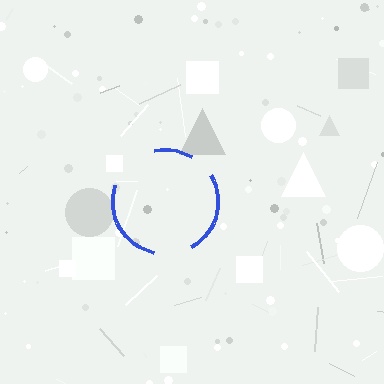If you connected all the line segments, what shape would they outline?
They would outline a circle.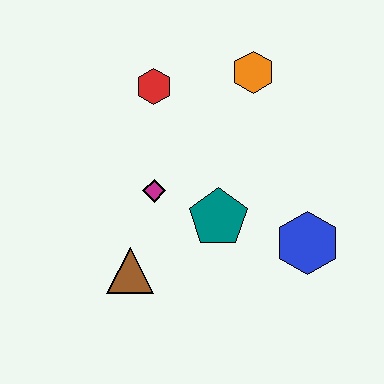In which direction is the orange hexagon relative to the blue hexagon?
The orange hexagon is above the blue hexagon.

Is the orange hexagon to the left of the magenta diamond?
No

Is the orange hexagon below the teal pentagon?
No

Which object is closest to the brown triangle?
The magenta diamond is closest to the brown triangle.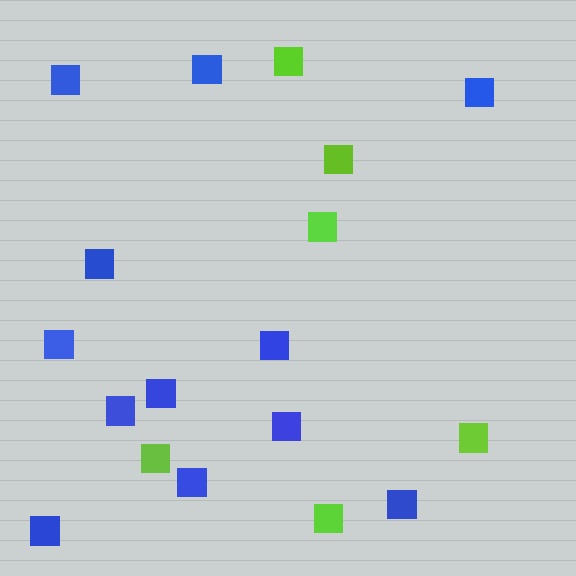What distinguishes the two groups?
There are 2 groups: one group of lime squares (6) and one group of blue squares (12).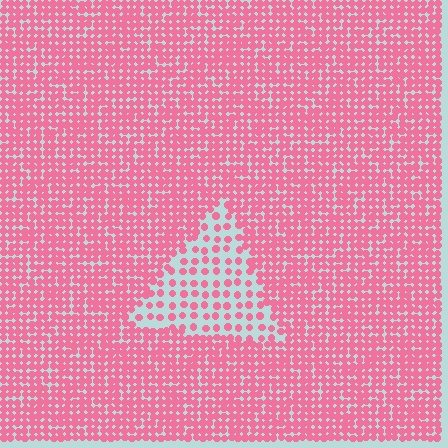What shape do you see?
I see a triangle.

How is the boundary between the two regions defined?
The boundary is defined by a change in element density (approximately 2.4x ratio). All elements are the same color, size, and shape.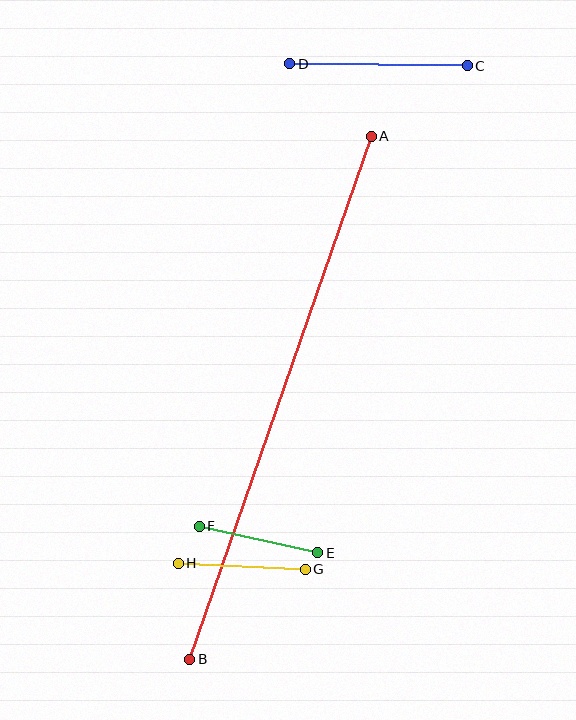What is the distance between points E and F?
The distance is approximately 121 pixels.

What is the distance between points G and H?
The distance is approximately 127 pixels.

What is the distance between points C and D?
The distance is approximately 178 pixels.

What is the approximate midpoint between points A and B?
The midpoint is at approximately (281, 398) pixels.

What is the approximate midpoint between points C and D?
The midpoint is at approximately (379, 65) pixels.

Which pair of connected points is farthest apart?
Points A and B are farthest apart.